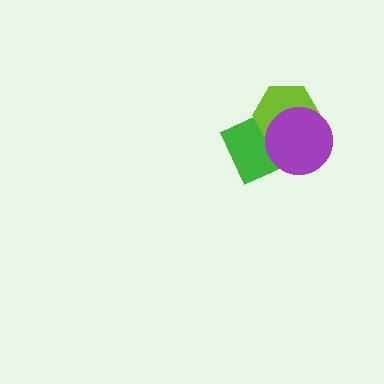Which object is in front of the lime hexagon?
The purple circle is in front of the lime hexagon.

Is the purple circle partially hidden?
No, no other shape covers it.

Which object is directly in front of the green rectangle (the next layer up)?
The lime hexagon is directly in front of the green rectangle.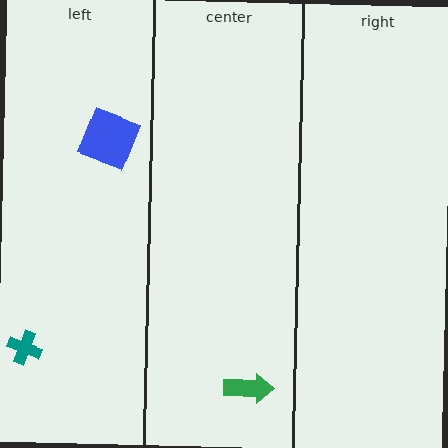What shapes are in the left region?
The teal cross, the blue square.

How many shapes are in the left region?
2.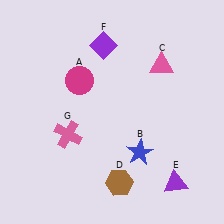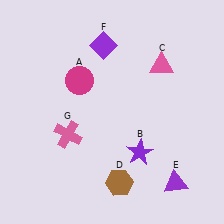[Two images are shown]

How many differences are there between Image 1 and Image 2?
There is 1 difference between the two images.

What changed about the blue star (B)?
In Image 1, B is blue. In Image 2, it changed to purple.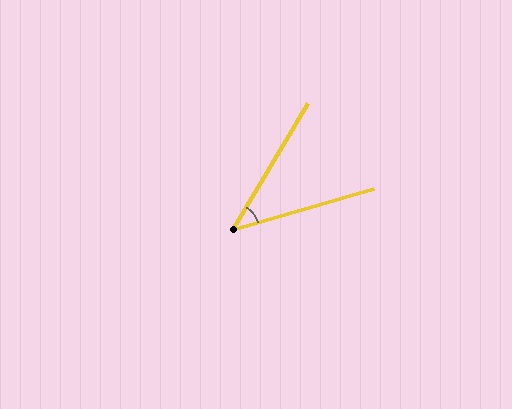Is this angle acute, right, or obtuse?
It is acute.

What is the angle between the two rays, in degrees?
Approximately 43 degrees.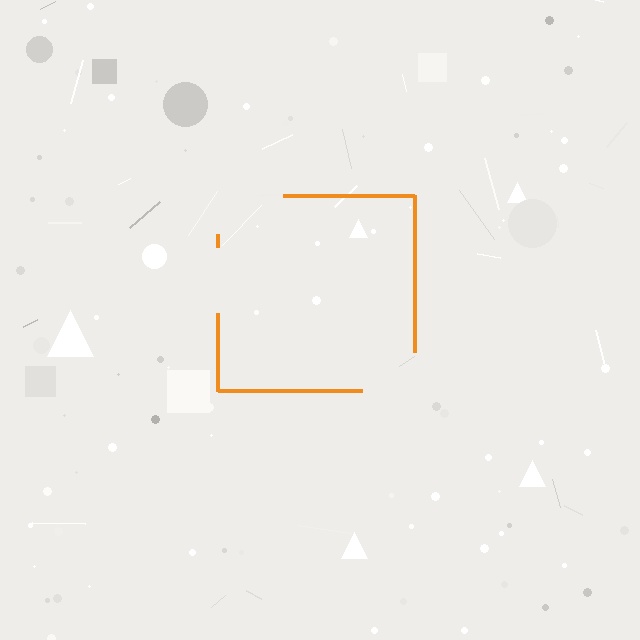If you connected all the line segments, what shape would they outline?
They would outline a square.